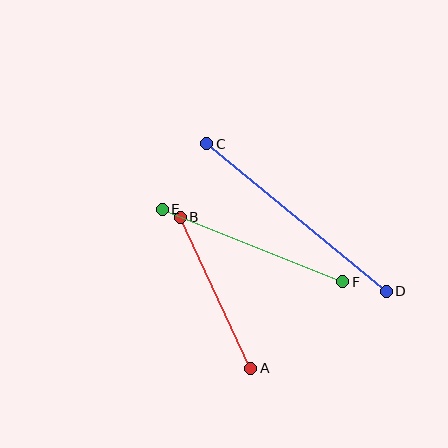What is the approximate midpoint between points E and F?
The midpoint is at approximately (252, 245) pixels.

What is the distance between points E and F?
The distance is approximately 195 pixels.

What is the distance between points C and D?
The distance is approximately 232 pixels.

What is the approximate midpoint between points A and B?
The midpoint is at approximately (216, 293) pixels.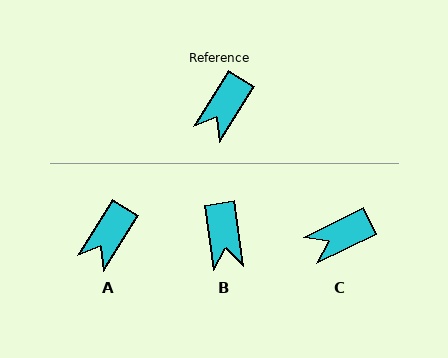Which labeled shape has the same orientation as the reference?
A.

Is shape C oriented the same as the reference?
No, it is off by about 32 degrees.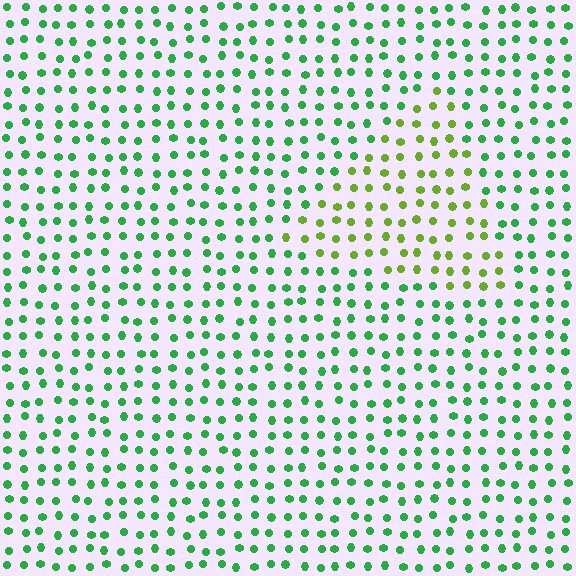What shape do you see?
I see a triangle.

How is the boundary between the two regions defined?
The boundary is defined purely by a slight shift in hue (about 41 degrees). Spacing, size, and orientation are identical on both sides.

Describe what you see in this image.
The image is filled with small green elements in a uniform arrangement. A triangle-shaped region is visible where the elements are tinted to a slightly different hue, forming a subtle color boundary.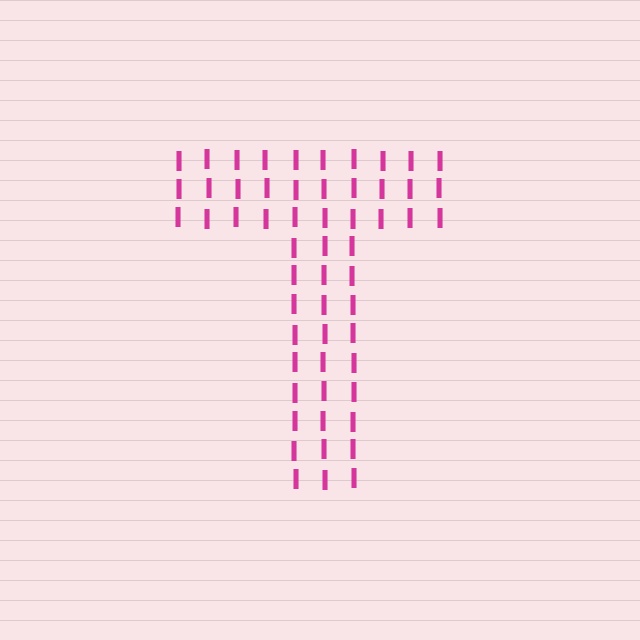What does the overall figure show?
The overall figure shows the letter T.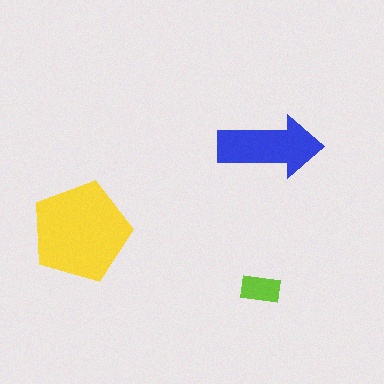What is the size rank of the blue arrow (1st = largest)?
2nd.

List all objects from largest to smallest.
The yellow pentagon, the blue arrow, the lime rectangle.